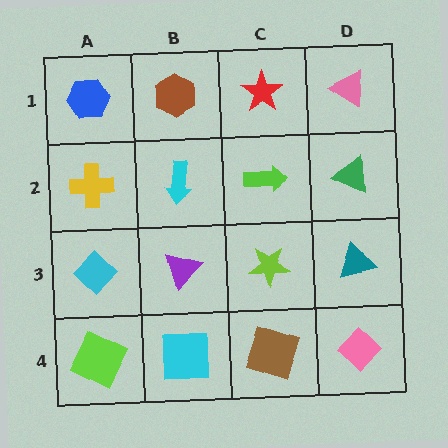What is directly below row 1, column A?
A yellow cross.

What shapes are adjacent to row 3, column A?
A yellow cross (row 2, column A), a lime square (row 4, column A), a purple triangle (row 3, column B).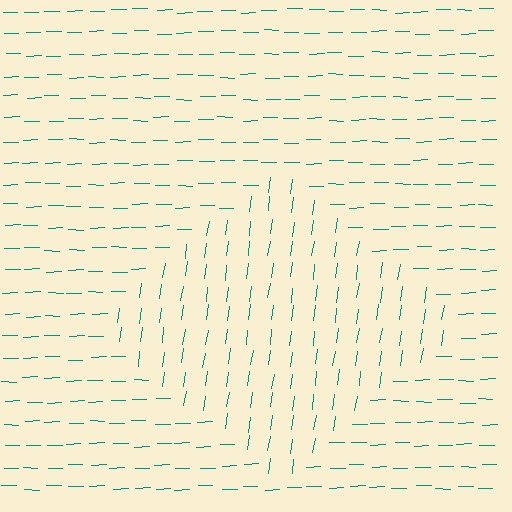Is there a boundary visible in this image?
Yes, there is a texture boundary formed by a change in line orientation.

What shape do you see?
I see a diamond.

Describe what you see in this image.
The image is filled with small teal line segments. A diamond region in the image has lines oriented differently from the surrounding lines, creating a visible texture boundary.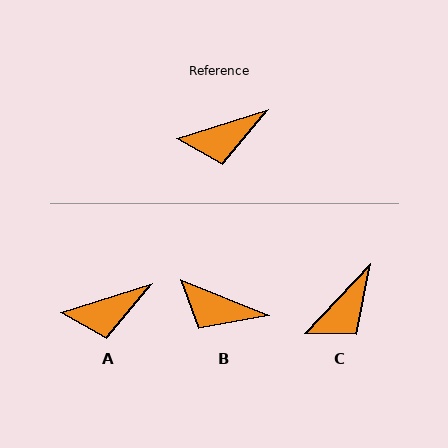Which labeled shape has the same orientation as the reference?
A.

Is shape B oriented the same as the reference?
No, it is off by about 39 degrees.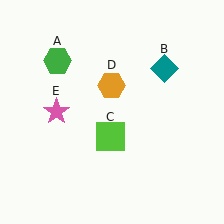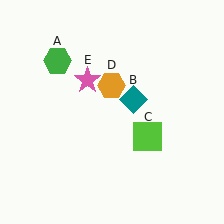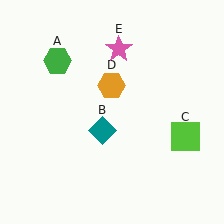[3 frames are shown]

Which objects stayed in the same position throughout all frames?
Green hexagon (object A) and orange hexagon (object D) remained stationary.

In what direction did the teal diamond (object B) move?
The teal diamond (object B) moved down and to the left.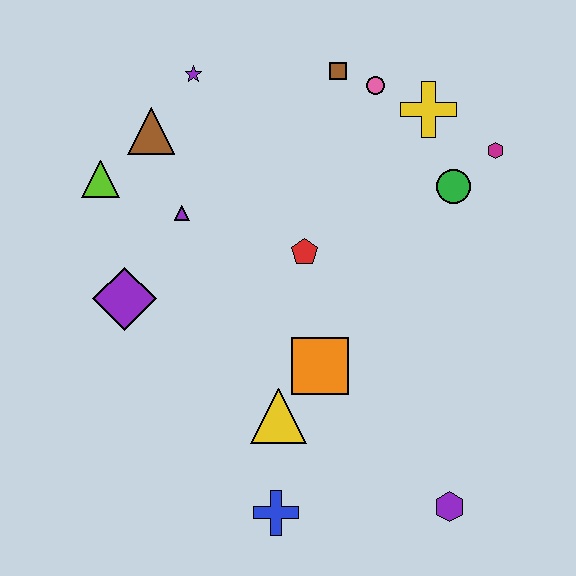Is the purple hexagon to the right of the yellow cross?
Yes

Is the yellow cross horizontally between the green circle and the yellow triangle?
Yes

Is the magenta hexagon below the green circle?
No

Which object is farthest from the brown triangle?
The purple hexagon is farthest from the brown triangle.